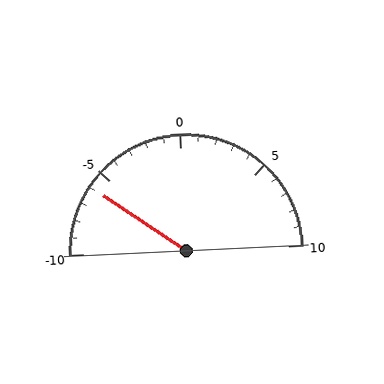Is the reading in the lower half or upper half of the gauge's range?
The reading is in the lower half of the range (-10 to 10).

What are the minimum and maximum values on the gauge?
The gauge ranges from -10 to 10.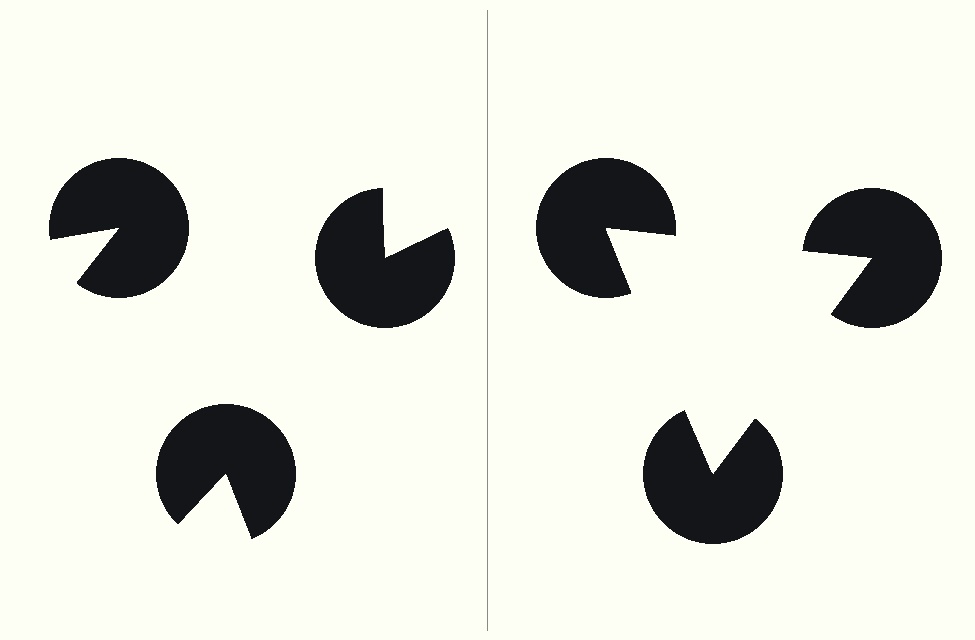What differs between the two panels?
The pac-man discs are positioned identically on both sides; only the wedge orientations differ. On the right they align to a triangle; on the left they are misaligned.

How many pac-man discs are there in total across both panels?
6 — 3 on each side.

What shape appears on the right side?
An illusory triangle.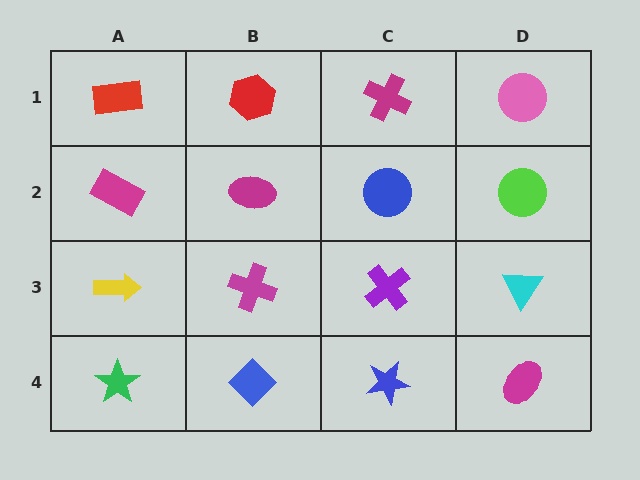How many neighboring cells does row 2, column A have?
3.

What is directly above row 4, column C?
A purple cross.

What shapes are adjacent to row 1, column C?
A blue circle (row 2, column C), a red hexagon (row 1, column B), a pink circle (row 1, column D).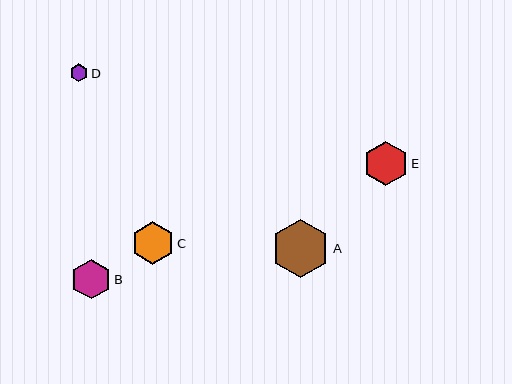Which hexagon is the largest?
Hexagon A is the largest with a size of approximately 58 pixels.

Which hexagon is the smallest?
Hexagon D is the smallest with a size of approximately 18 pixels.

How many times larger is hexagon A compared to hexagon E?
Hexagon A is approximately 1.3 times the size of hexagon E.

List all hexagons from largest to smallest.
From largest to smallest: A, E, C, B, D.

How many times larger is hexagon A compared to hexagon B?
Hexagon A is approximately 1.5 times the size of hexagon B.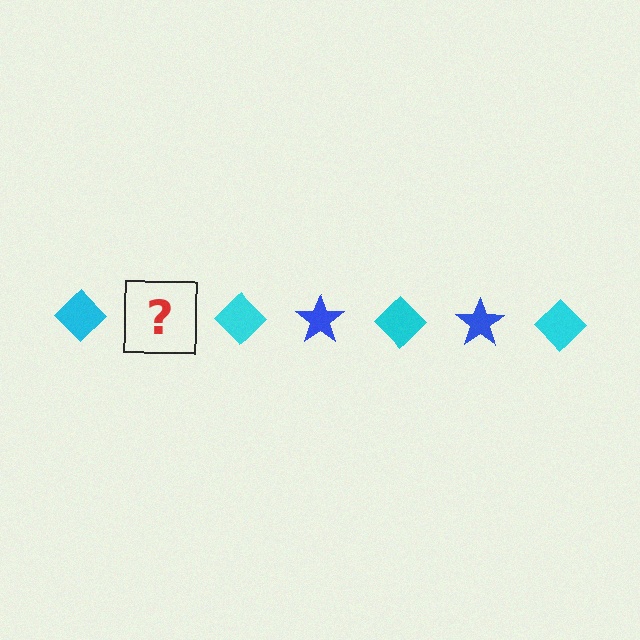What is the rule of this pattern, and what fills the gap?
The rule is that the pattern alternates between cyan diamond and blue star. The gap should be filled with a blue star.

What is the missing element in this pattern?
The missing element is a blue star.